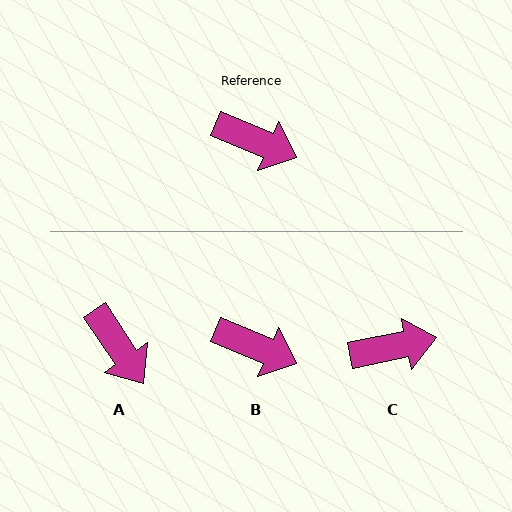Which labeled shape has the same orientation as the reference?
B.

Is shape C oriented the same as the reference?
No, it is off by about 34 degrees.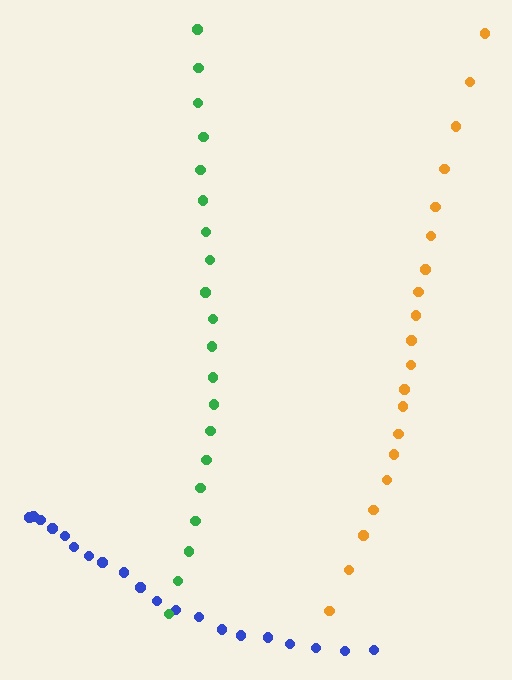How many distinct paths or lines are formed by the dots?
There are 3 distinct paths.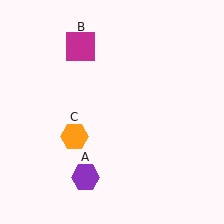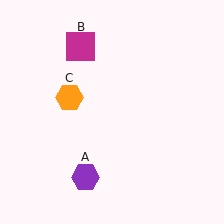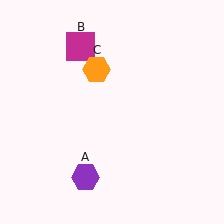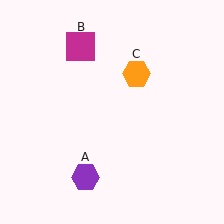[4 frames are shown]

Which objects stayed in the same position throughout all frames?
Purple hexagon (object A) and magenta square (object B) remained stationary.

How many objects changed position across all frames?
1 object changed position: orange hexagon (object C).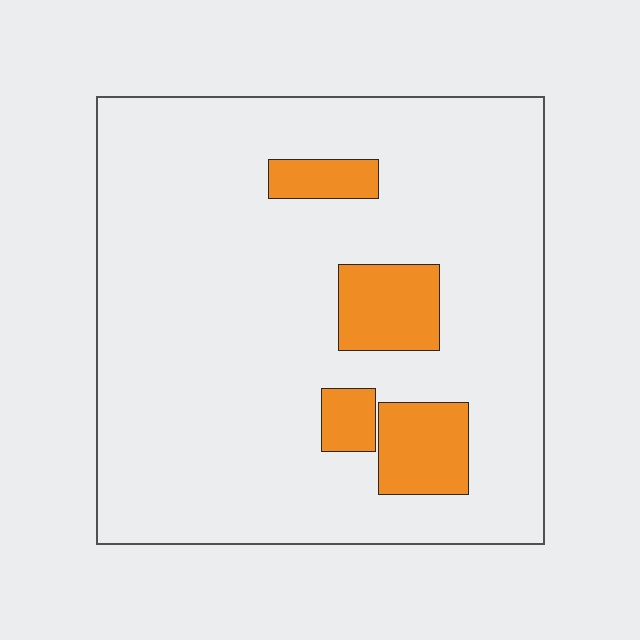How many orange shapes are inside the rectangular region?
4.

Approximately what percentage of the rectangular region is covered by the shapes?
Approximately 15%.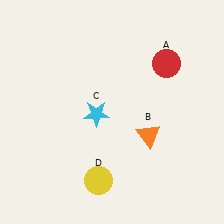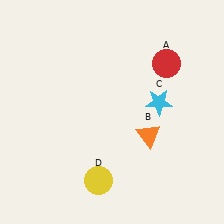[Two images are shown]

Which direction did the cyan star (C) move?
The cyan star (C) moved right.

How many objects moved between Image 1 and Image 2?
1 object moved between the two images.